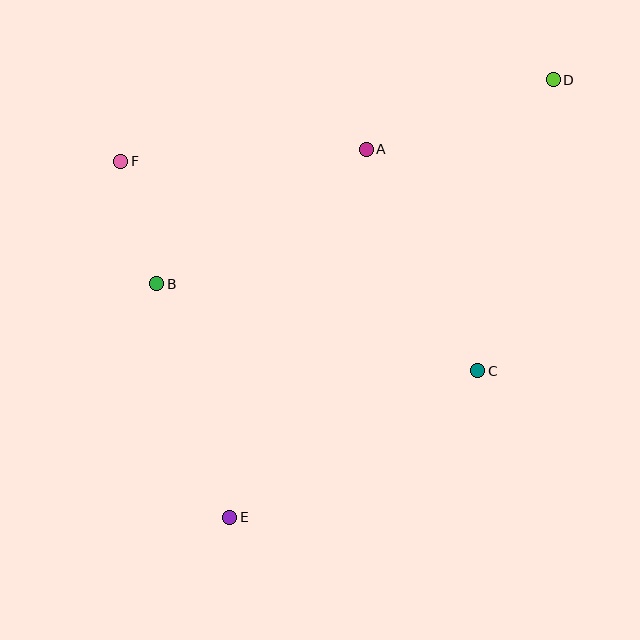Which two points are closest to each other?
Points B and F are closest to each other.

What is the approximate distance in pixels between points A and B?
The distance between A and B is approximately 249 pixels.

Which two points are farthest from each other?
Points D and E are farthest from each other.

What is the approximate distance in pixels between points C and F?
The distance between C and F is approximately 414 pixels.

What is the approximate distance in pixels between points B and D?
The distance between B and D is approximately 446 pixels.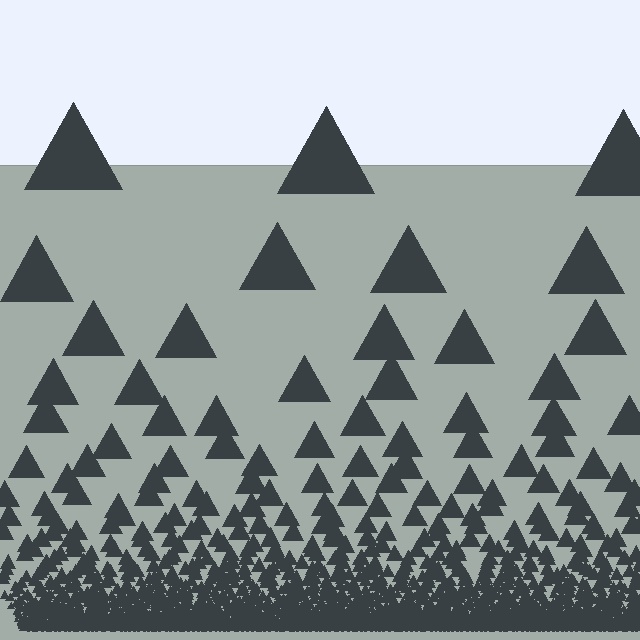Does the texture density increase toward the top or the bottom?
Density increases toward the bottom.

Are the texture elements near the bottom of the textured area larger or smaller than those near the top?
Smaller. The gradient is inverted — elements near the bottom are smaller and denser.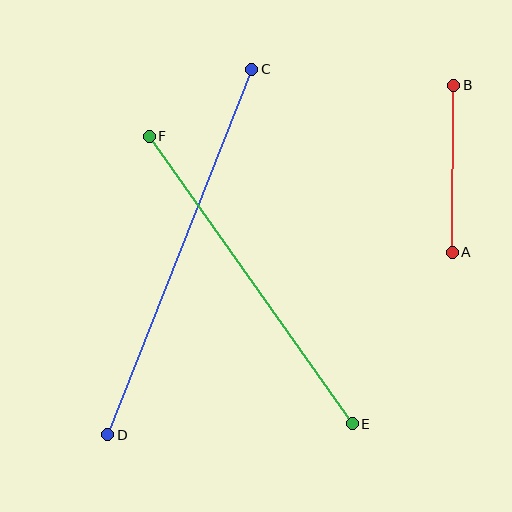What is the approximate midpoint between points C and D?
The midpoint is at approximately (180, 252) pixels.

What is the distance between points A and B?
The distance is approximately 167 pixels.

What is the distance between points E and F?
The distance is approximately 352 pixels.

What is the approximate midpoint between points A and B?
The midpoint is at approximately (453, 169) pixels.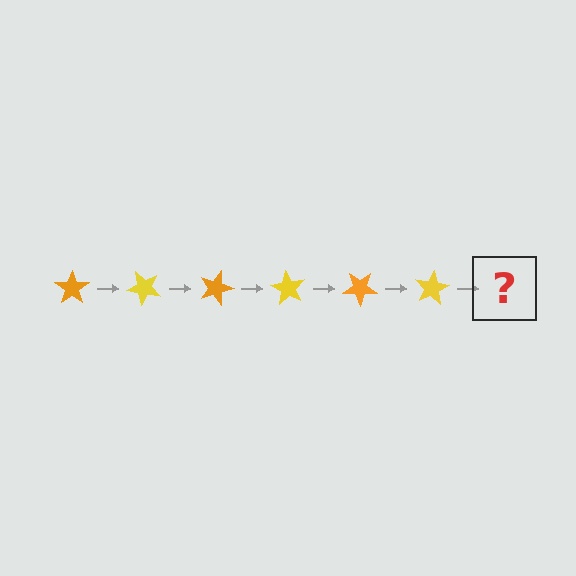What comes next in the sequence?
The next element should be an orange star, rotated 270 degrees from the start.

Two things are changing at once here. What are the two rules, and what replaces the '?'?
The two rules are that it rotates 45 degrees each step and the color cycles through orange and yellow. The '?' should be an orange star, rotated 270 degrees from the start.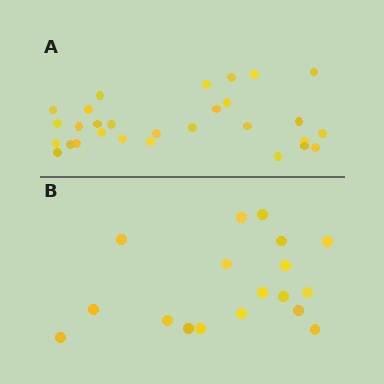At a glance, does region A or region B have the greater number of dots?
Region A (the top region) has more dots.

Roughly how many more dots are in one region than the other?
Region A has roughly 12 or so more dots than region B.